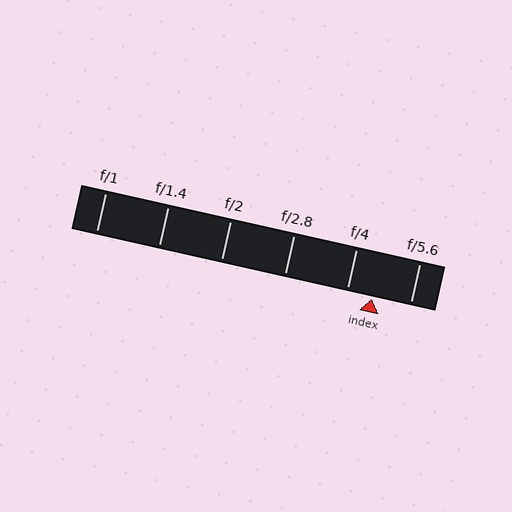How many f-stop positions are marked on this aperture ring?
There are 6 f-stop positions marked.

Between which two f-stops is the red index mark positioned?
The index mark is between f/4 and f/5.6.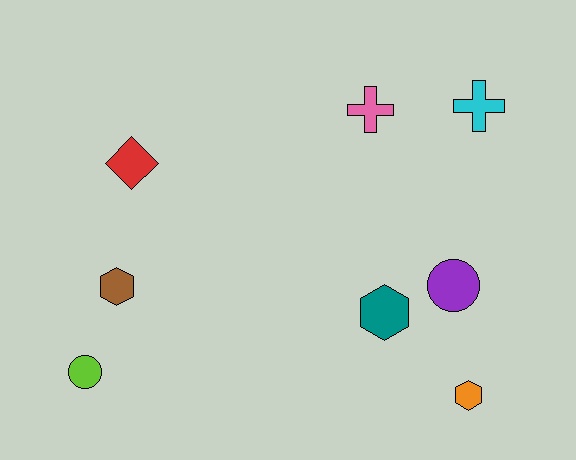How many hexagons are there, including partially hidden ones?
There are 3 hexagons.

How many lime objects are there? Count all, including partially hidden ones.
There is 1 lime object.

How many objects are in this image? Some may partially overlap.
There are 8 objects.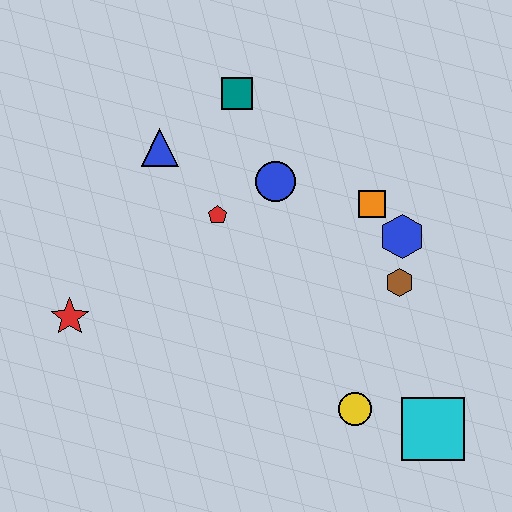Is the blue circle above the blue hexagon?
Yes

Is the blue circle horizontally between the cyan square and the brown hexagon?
No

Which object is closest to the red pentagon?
The blue circle is closest to the red pentagon.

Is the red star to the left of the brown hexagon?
Yes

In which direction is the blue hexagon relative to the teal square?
The blue hexagon is to the right of the teal square.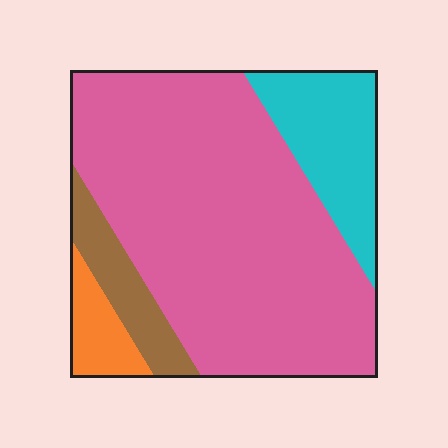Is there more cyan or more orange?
Cyan.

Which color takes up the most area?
Pink, at roughly 70%.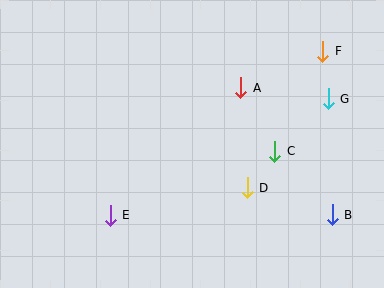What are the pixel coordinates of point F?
Point F is at (323, 51).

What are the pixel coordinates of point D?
Point D is at (247, 188).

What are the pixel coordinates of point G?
Point G is at (328, 99).